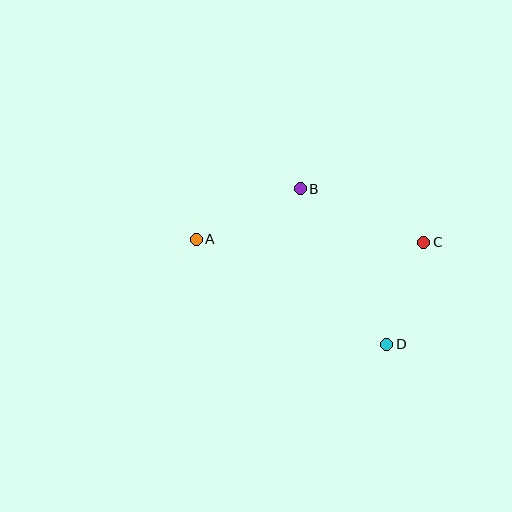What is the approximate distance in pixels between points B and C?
The distance between B and C is approximately 134 pixels.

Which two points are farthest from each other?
Points A and C are farthest from each other.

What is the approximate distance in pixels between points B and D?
The distance between B and D is approximately 178 pixels.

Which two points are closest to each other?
Points C and D are closest to each other.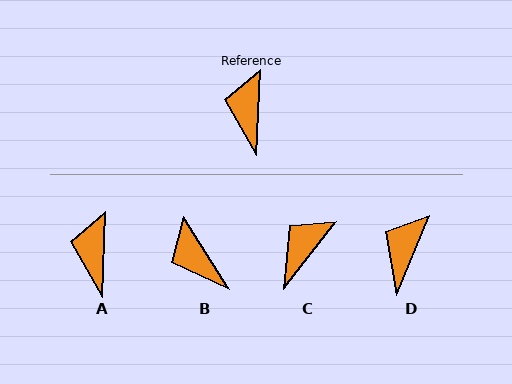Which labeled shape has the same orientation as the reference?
A.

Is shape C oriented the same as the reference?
No, it is off by about 36 degrees.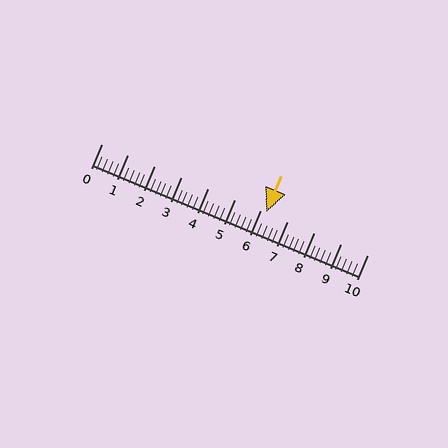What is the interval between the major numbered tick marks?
The major tick marks are spaced 1 units apart.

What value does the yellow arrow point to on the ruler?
The yellow arrow points to approximately 6.2.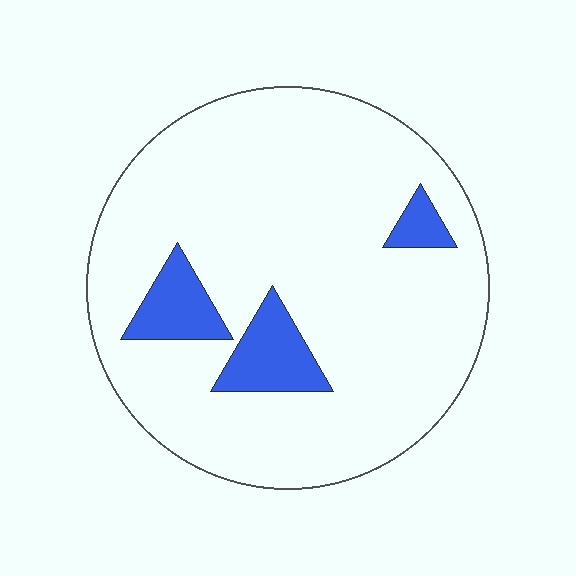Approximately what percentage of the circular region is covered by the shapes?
Approximately 10%.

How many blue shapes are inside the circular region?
3.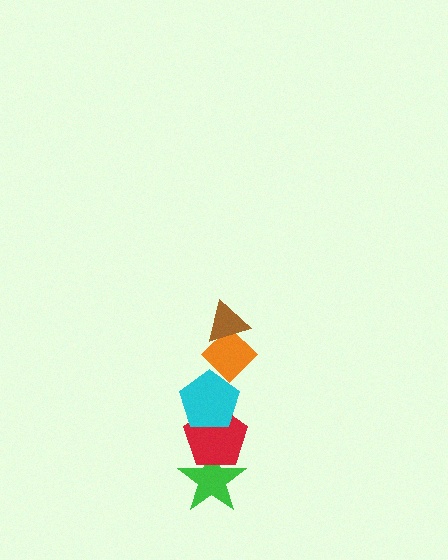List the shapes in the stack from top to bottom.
From top to bottom: the brown triangle, the orange diamond, the cyan pentagon, the red pentagon, the green star.